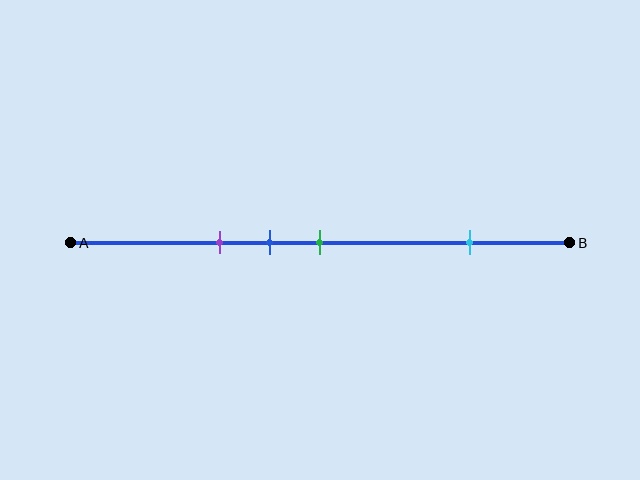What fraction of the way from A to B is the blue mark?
The blue mark is approximately 40% (0.4) of the way from A to B.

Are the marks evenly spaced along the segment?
No, the marks are not evenly spaced.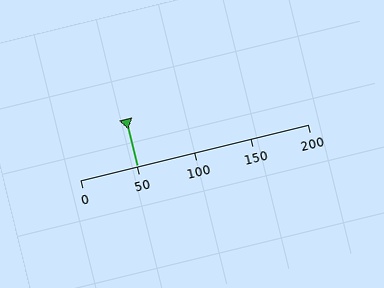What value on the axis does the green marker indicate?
The marker indicates approximately 50.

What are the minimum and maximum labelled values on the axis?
The axis runs from 0 to 200.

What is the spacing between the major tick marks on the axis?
The major ticks are spaced 50 apart.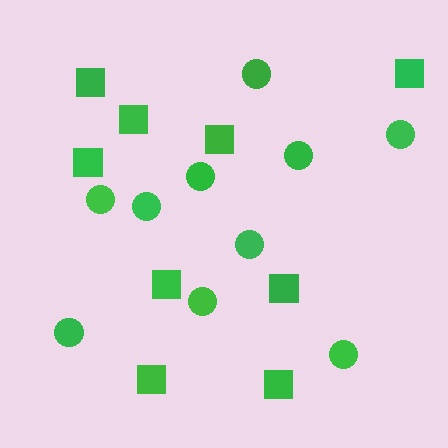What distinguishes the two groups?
There are 2 groups: one group of squares (9) and one group of circles (10).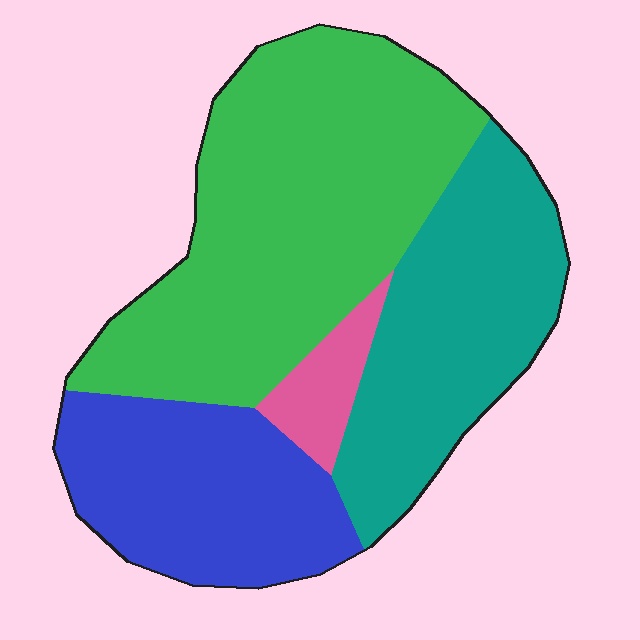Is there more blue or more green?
Green.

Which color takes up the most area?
Green, at roughly 45%.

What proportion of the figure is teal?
Teal takes up about one quarter (1/4) of the figure.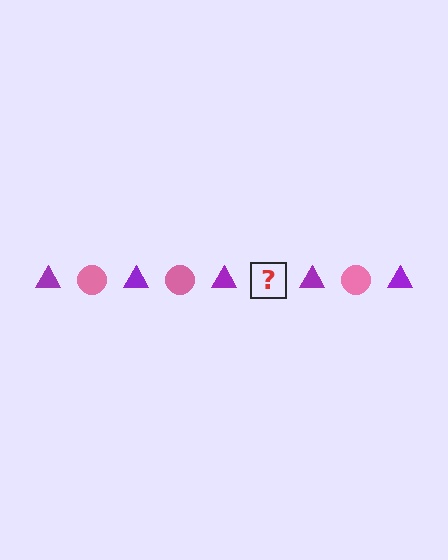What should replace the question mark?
The question mark should be replaced with a pink circle.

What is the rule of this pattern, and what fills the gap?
The rule is that the pattern alternates between purple triangle and pink circle. The gap should be filled with a pink circle.